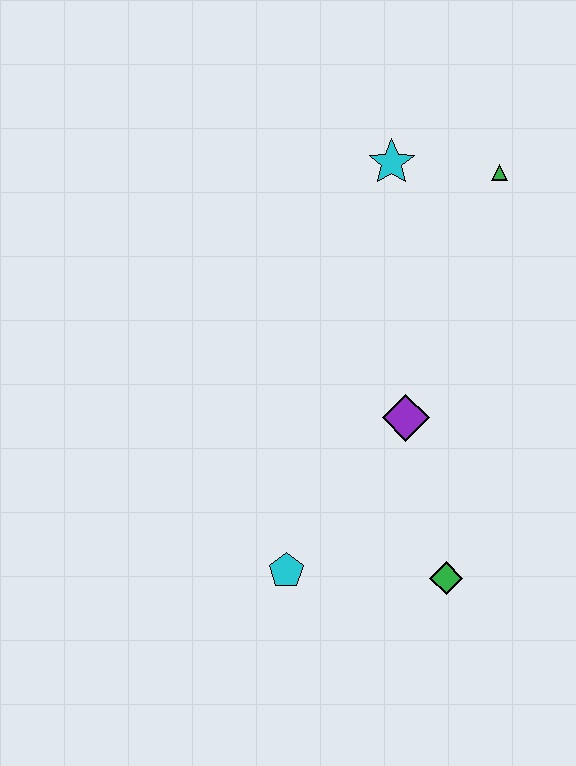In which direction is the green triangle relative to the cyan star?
The green triangle is to the right of the cyan star.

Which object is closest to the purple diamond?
The green diamond is closest to the purple diamond.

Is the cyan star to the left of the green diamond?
Yes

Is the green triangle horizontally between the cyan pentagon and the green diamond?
No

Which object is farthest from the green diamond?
The cyan star is farthest from the green diamond.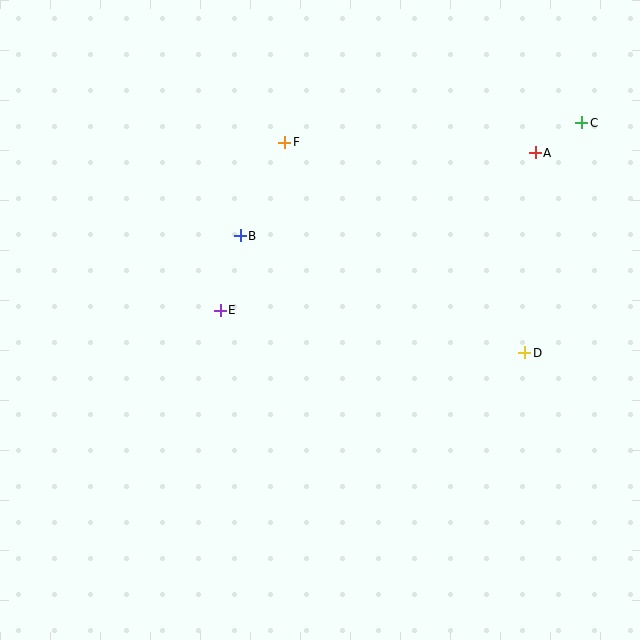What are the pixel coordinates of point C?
Point C is at (582, 123).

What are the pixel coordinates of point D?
Point D is at (525, 353).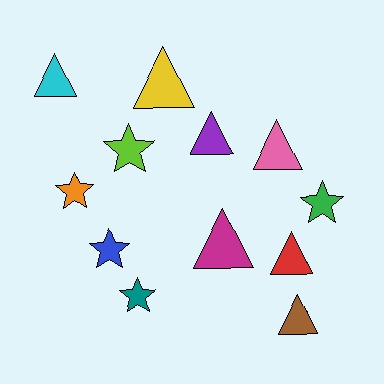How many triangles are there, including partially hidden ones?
There are 7 triangles.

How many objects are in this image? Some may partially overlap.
There are 12 objects.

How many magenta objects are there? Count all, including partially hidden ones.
There is 1 magenta object.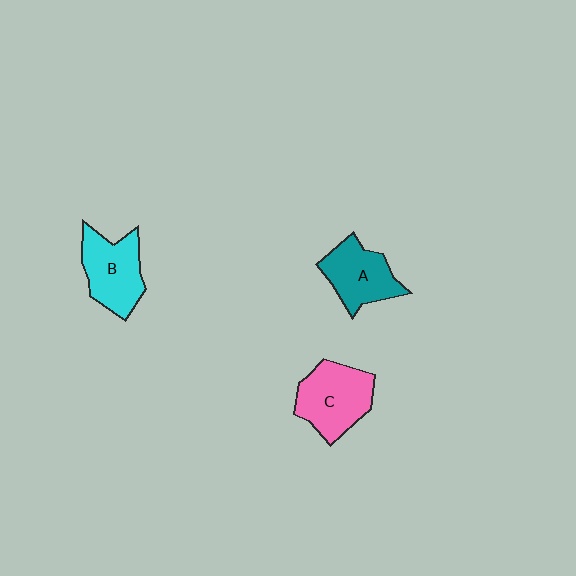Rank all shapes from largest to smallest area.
From largest to smallest: C (pink), B (cyan), A (teal).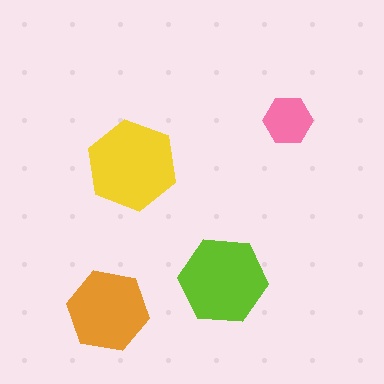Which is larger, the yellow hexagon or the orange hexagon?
The yellow one.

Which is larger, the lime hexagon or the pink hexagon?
The lime one.